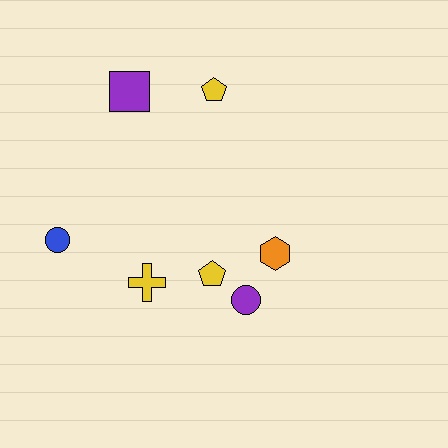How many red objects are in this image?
There are no red objects.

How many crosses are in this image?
There is 1 cross.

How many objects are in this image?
There are 7 objects.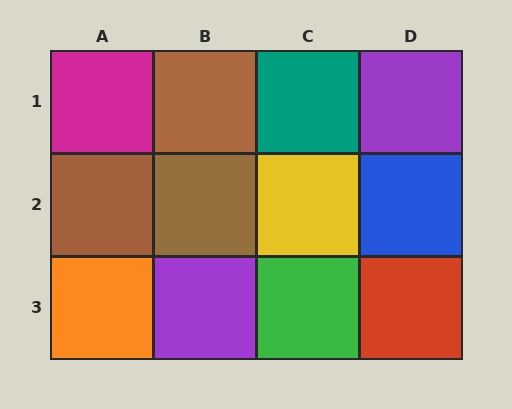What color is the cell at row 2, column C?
Yellow.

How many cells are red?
1 cell is red.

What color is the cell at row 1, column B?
Brown.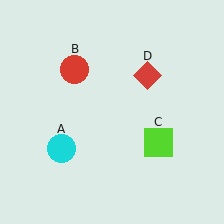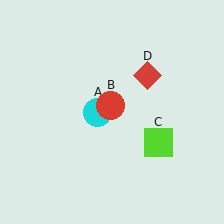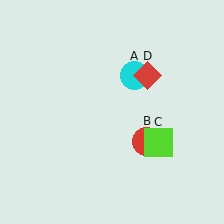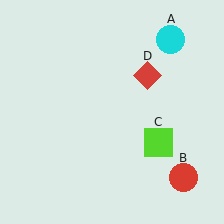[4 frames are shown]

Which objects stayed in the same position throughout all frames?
Lime square (object C) and red diamond (object D) remained stationary.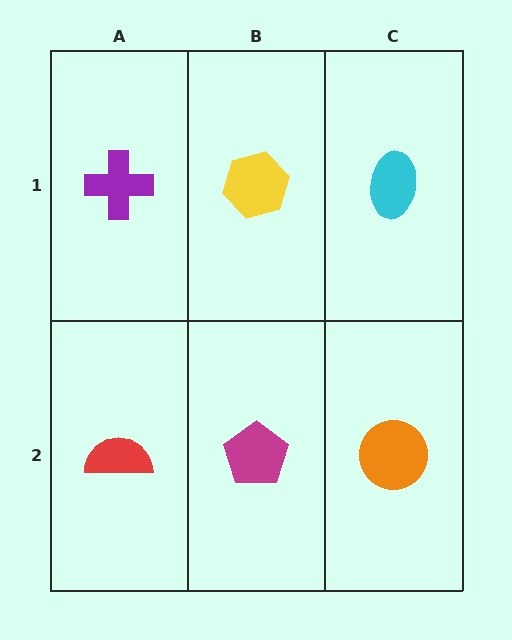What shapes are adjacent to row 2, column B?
A yellow hexagon (row 1, column B), a red semicircle (row 2, column A), an orange circle (row 2, column C).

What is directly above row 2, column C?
A cyan ellipse.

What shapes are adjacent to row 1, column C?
An orange circle (row 2, column C), a yellow hexagon (row 1, column B).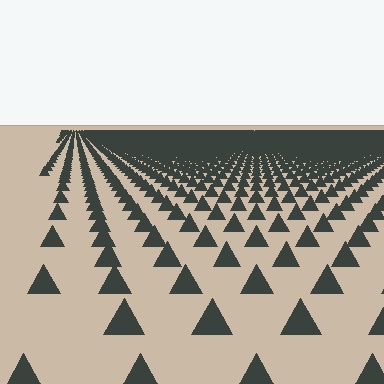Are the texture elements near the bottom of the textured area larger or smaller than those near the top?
Larger. Near the bottom, elements are closer to the viewer and appear at a bigger on-screen size.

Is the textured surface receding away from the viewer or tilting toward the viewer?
The surface is receding away from the viewer. Texture elements get smaller and denser toward the top.